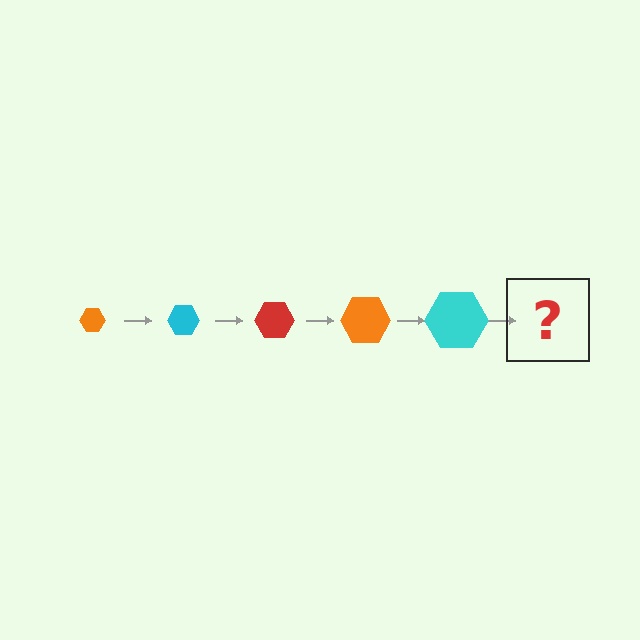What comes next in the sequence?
The next element should be a red hexagon, larger than the previous one.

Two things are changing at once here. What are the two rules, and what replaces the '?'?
The two rules are that the hexagon grows larger each step and the color cycles through orange, cyan, and red. The '?' should be a red hexagon, larger than the previous one.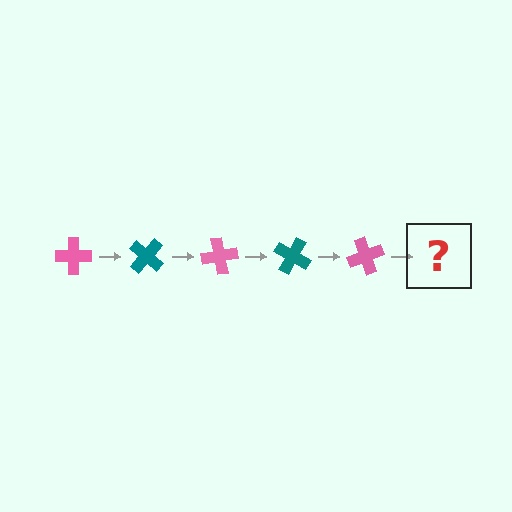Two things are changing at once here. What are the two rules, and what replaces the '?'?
The two rules are that it rotates 40 degrees each step and the color cycles through pink and teal. The '?' should be a teal cross, rotated 200 degrees from the start.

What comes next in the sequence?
The next element should be a teal cross, rotated 200 degrees from the start.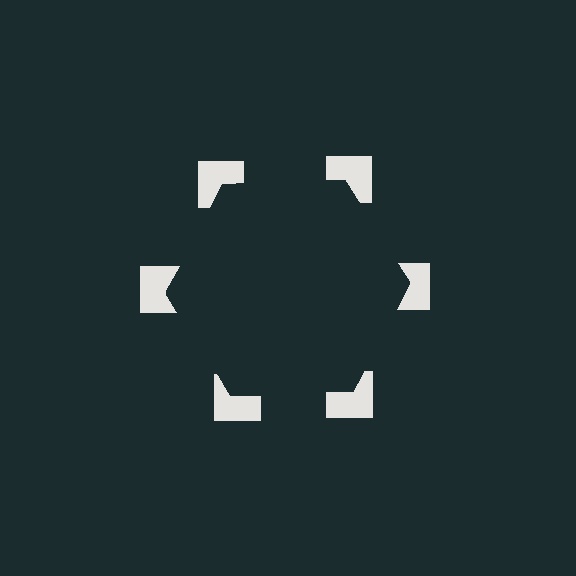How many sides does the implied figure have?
6 sides.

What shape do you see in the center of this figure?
An illusory hexagon — its edges are inferred from the aligned wedge cuts in the notched squares, not physically drawn.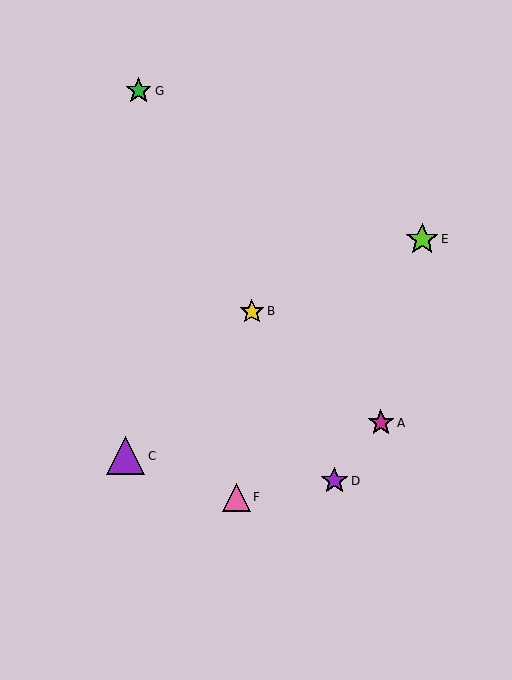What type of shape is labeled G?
Shape G is a green star.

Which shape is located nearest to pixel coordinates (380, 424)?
The magenta star (labeled A) at (381, 423) is nearest to that location.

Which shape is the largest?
The purple triangle (labeled C) is the largest.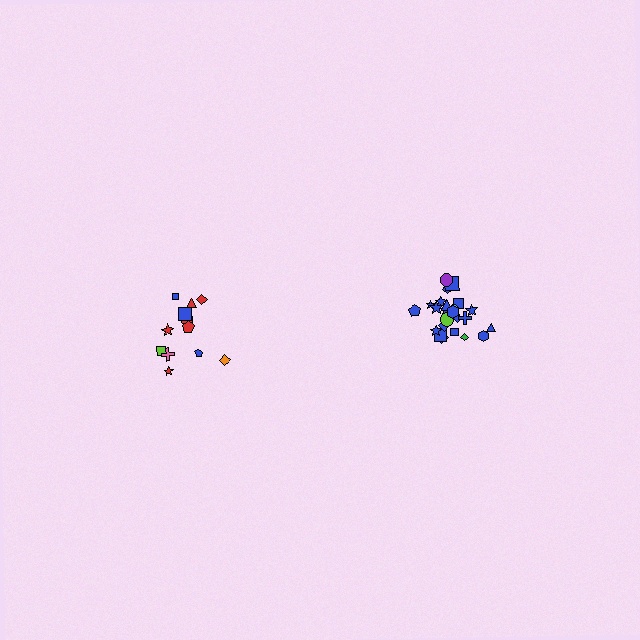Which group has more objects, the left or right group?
The right group.